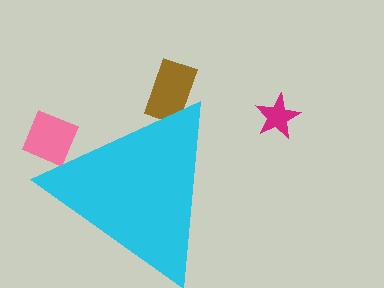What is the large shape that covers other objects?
A cyan triangle.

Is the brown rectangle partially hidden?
Yes, the brown rectangle is partially hidden behind the cyan triangle.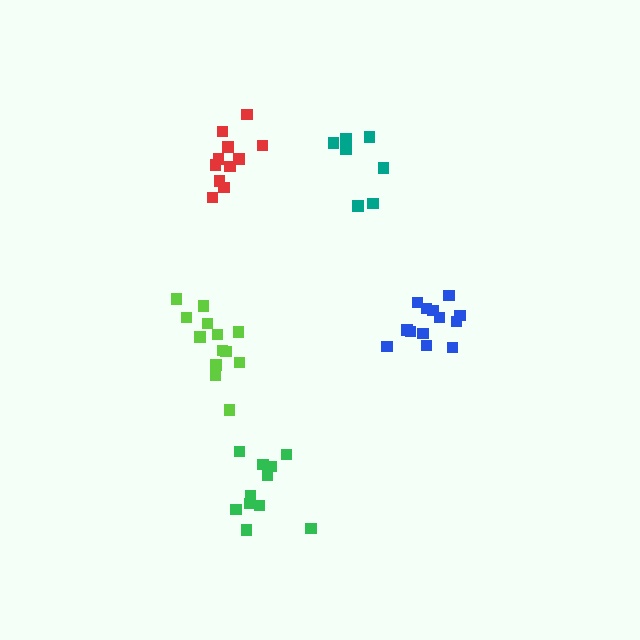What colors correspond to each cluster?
The clusters are colored: blue, lime, green, red, teal.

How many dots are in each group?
Group 1: 13 dots, Group 2: 13 dots, Group 3: 11 dots, Group 4: 11 dots, Group 5: 7 dots (55 total).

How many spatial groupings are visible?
There are 5 spatial groupings.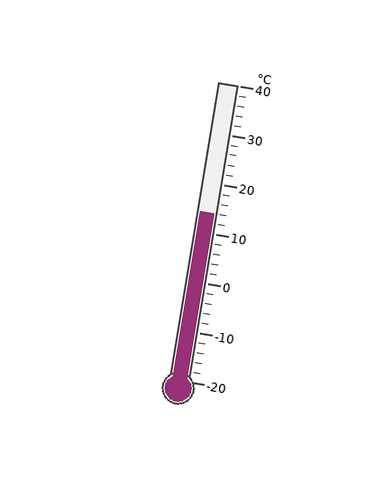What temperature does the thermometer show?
The thermometer shows approximately 14°C.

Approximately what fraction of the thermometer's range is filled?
The thermometer is filled to approximately 55% of its range.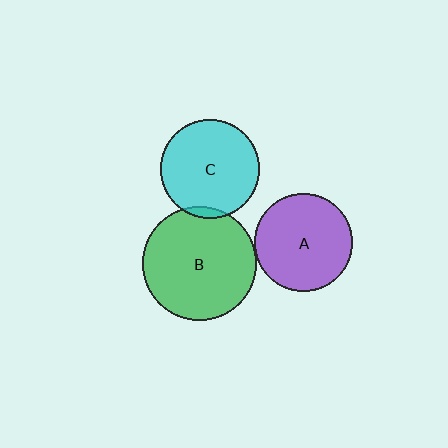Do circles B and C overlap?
Yes.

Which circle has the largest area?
Circle B (green).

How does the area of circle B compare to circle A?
Approximately 1.4 times.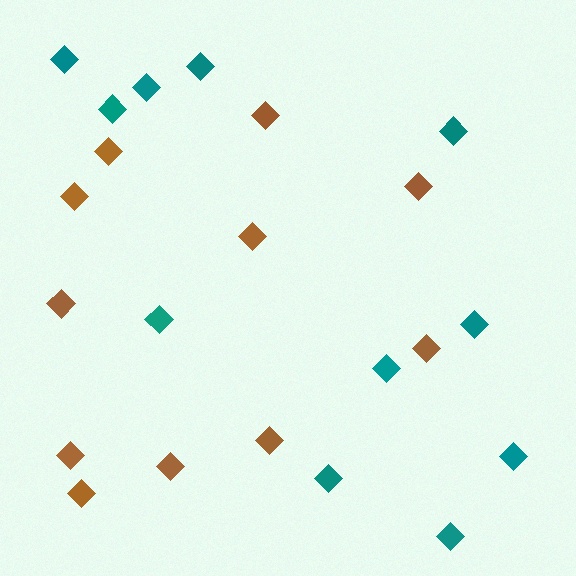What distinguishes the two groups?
There are 2 groups: one group of brown diamonds (11) and one group of teal diamonds (11).